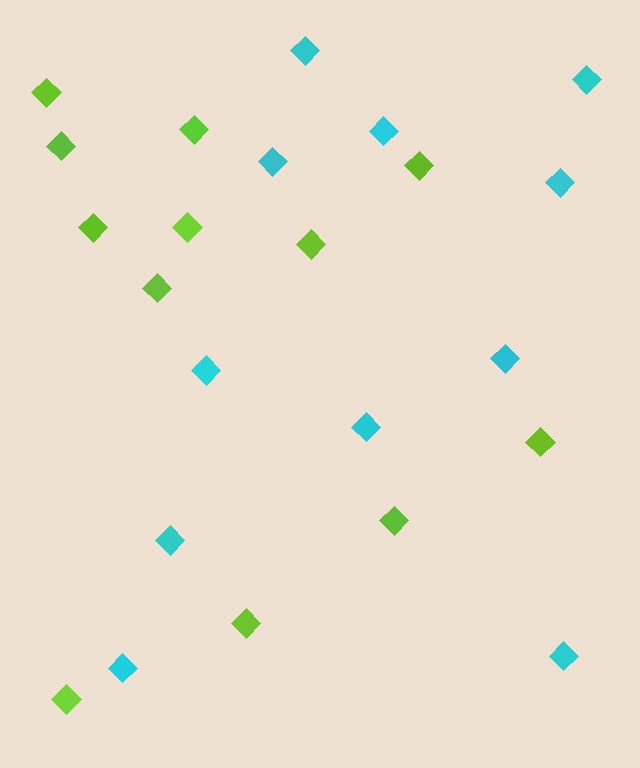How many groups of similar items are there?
There are 2 groups: one group of cyan diamonds (11) and one group of lime diamonds (12).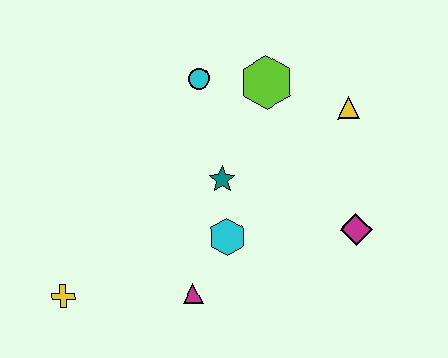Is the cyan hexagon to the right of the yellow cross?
Yes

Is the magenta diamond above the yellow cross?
Yes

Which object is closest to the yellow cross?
The magenta triangle is closest to the yellow cross.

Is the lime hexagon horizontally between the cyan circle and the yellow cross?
No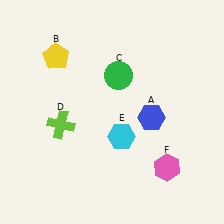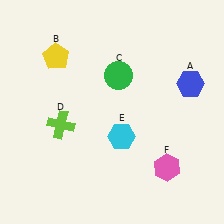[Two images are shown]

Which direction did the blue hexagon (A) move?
The blue hexagon (A) moved right.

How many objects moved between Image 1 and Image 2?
1 object moved between the two images.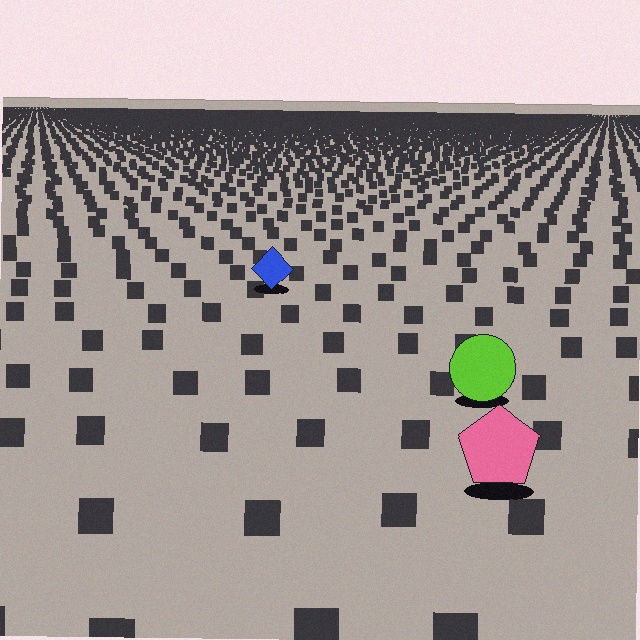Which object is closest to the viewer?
The pink pentagon is closest. The texture marks near it are larger and more spread out.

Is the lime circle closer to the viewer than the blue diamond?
Yes. The lime circle is closer — you can tell from the texture gradient: the ground texture is coarser near it.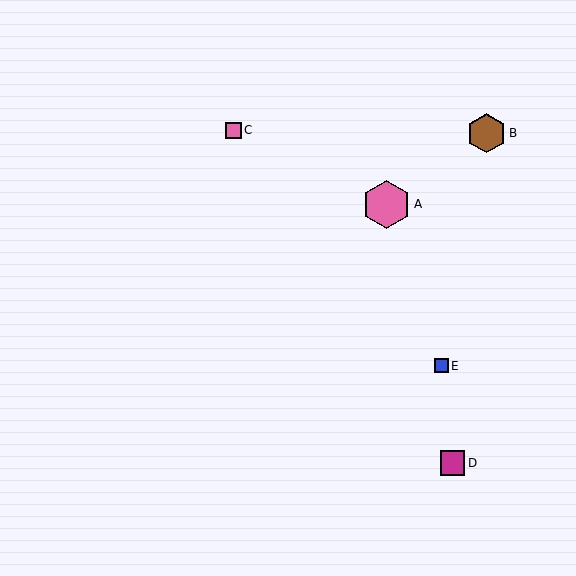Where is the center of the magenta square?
The center of the magenta square is at (452, 463).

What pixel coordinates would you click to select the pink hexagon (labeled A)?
Click at (387, 204) to select the pink hexagon A.